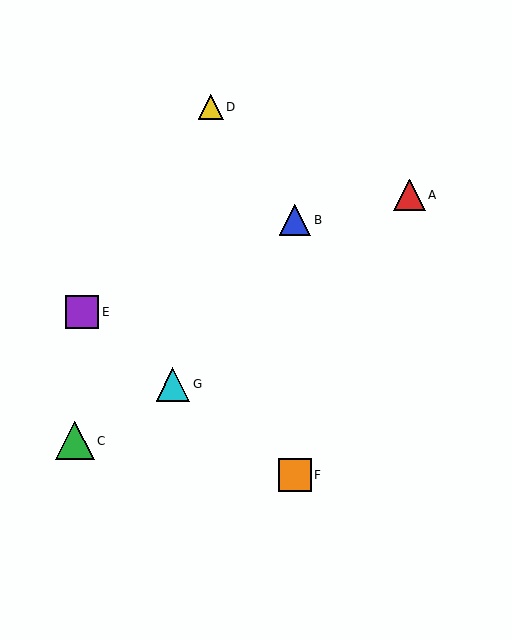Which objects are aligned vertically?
Objects B, F are aligned vertically.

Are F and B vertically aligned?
Yes, both are at x≈295.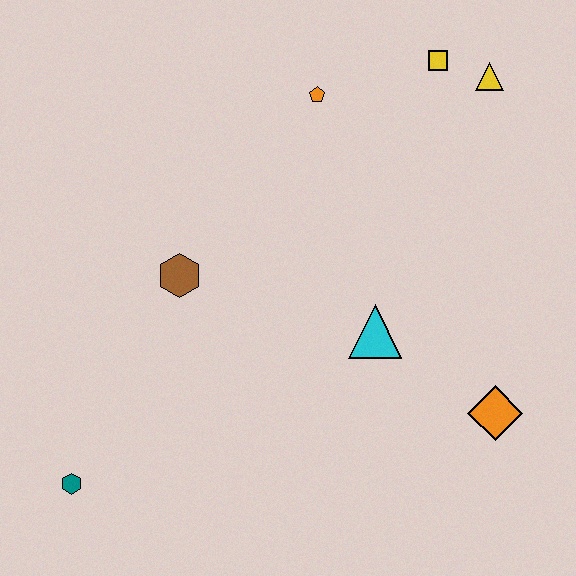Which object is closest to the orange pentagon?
The yellow square is closest to the orange pentagon.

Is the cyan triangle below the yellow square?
Yes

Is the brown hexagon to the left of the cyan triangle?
Yes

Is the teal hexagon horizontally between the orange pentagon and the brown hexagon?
No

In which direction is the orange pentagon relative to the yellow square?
The orange pentagon is to the left of the yellow square.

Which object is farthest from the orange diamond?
The teal hexagon is farthest from the orange diamond.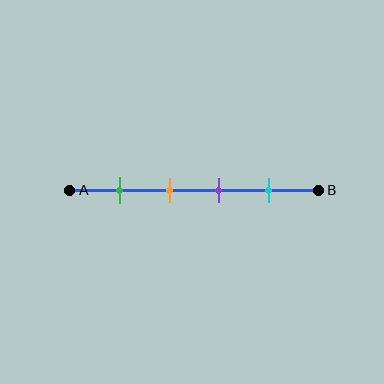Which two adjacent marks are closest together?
The orange and purple marks are the closest adjacent pair.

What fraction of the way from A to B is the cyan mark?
The cyan mark is approximately 80% (0.8) of the way from A to B.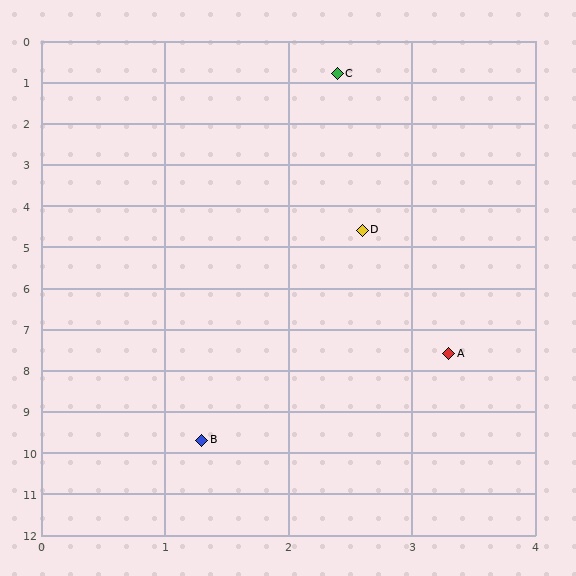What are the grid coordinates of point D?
Point D is at approximately (2.6, 4.6).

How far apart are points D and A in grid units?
Points D and A are about 3.1 grid units apart.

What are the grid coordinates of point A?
Point A is at approximately (3.3, 7.6).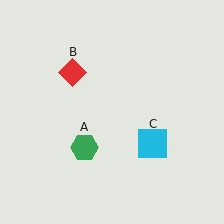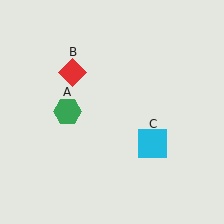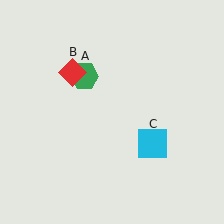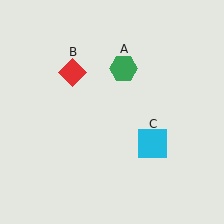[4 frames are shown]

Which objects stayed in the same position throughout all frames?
Red diamond (object B) and cyan square (object C) remained stationary.